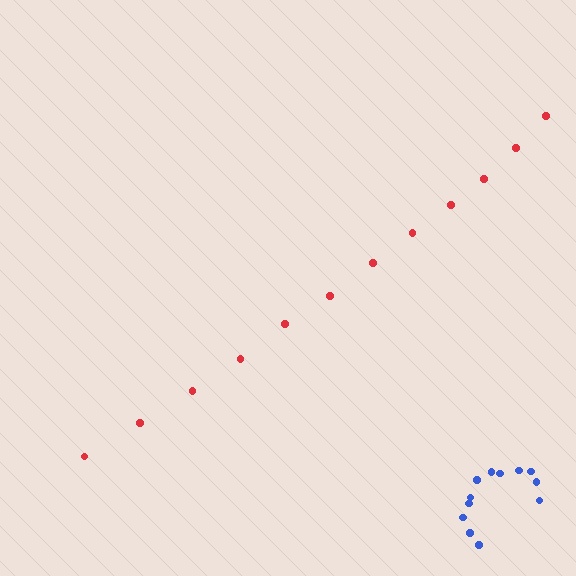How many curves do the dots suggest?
There are 2 distinct paths.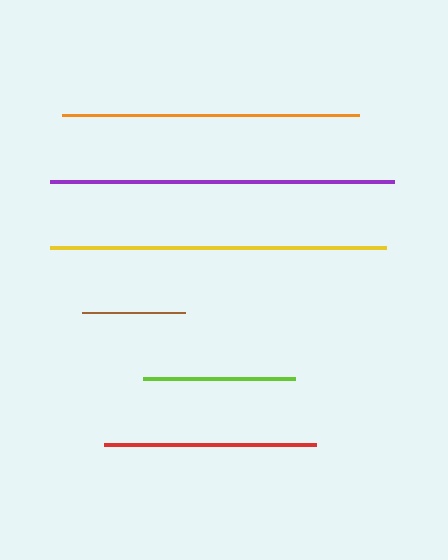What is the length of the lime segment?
The lime segment is approximately 152 pixels long.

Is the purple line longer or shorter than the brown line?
The purple line is longer than the brown line.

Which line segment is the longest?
The purple line is the longest at approximately 344 pixels.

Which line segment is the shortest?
The brown line is the shortest at approximately 103 pixels.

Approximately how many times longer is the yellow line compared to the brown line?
The yellow line is approximately 3.3 times the length of the brown line.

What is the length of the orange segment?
The orange segment is approximately 297 pixels long.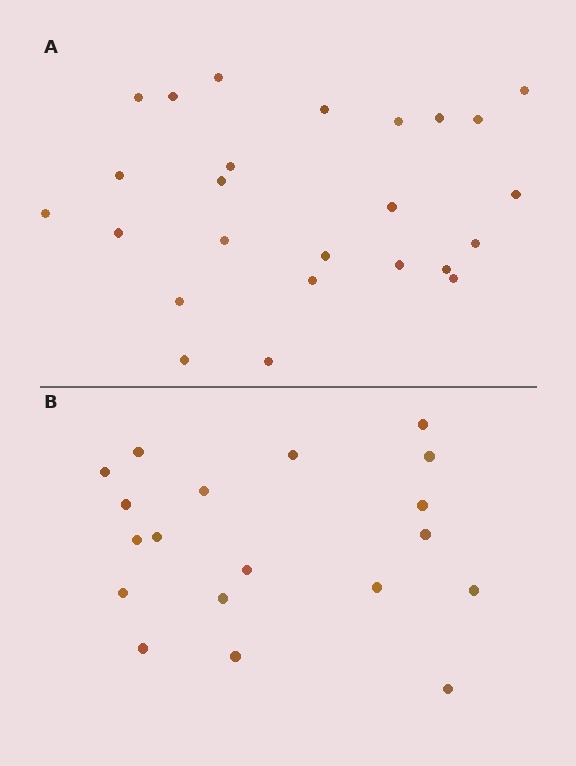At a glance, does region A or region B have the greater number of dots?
Region A (the top region) has more dots.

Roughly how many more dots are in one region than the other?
Region A has about 6 more dots than region B.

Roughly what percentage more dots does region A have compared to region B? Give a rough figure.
About 30% more.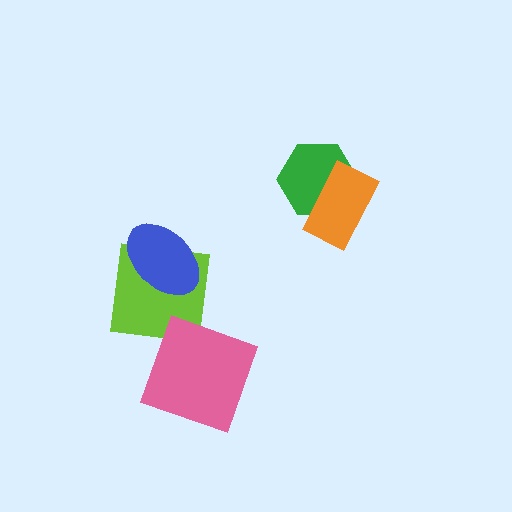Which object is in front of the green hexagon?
The orange rectangle is in front of the green hexagon.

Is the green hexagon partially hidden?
Yes, it is partially covered by another shape.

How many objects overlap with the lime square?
1 object overlaps with the lime square.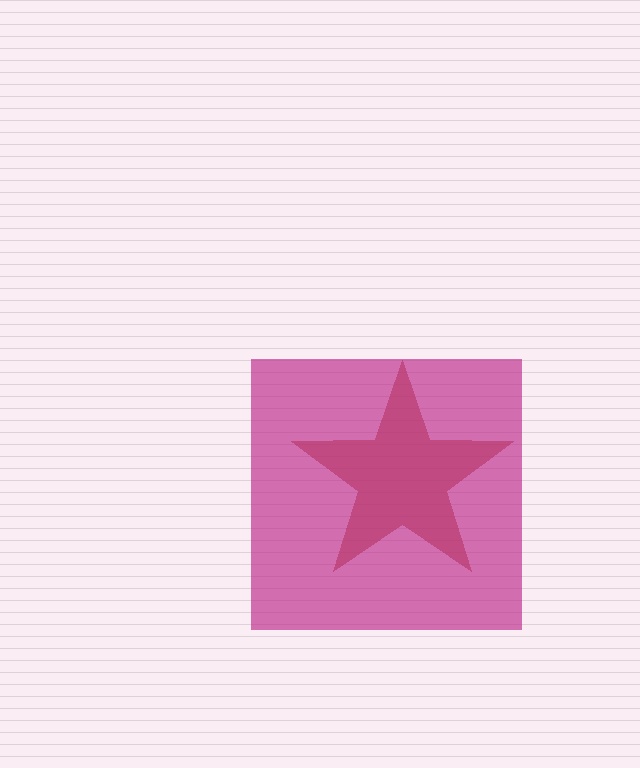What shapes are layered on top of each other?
The layered shapes are: a brown star, a magenta square.